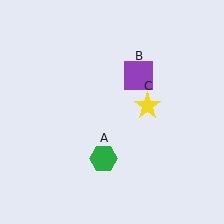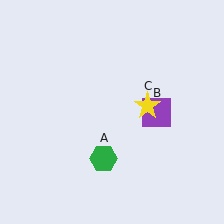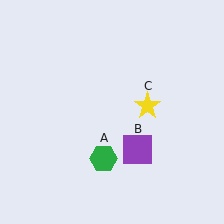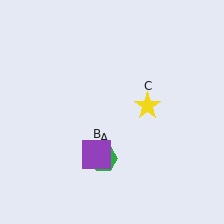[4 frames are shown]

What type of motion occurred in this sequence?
The purple square (object B) rotated clockwise around the center of the scene.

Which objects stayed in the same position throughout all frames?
Green hexagon (object A) and yellow star (object C) remained stationary.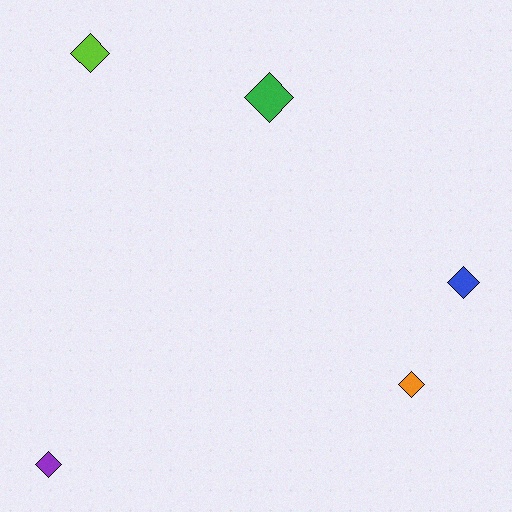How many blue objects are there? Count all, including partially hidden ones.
There is 1 blue object.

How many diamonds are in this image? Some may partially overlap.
There are 5 diamonds.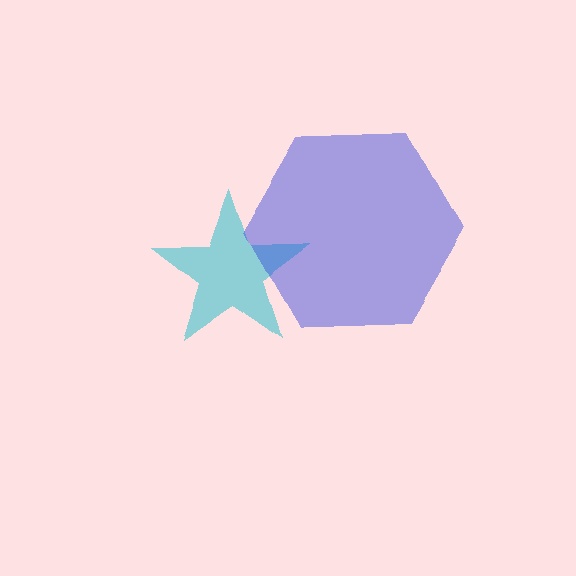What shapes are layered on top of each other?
The layered shapes are: a cyan star, a blue hexagon.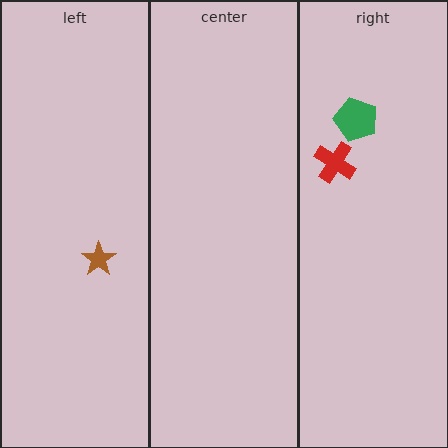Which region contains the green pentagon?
The right region.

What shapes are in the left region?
The brown star.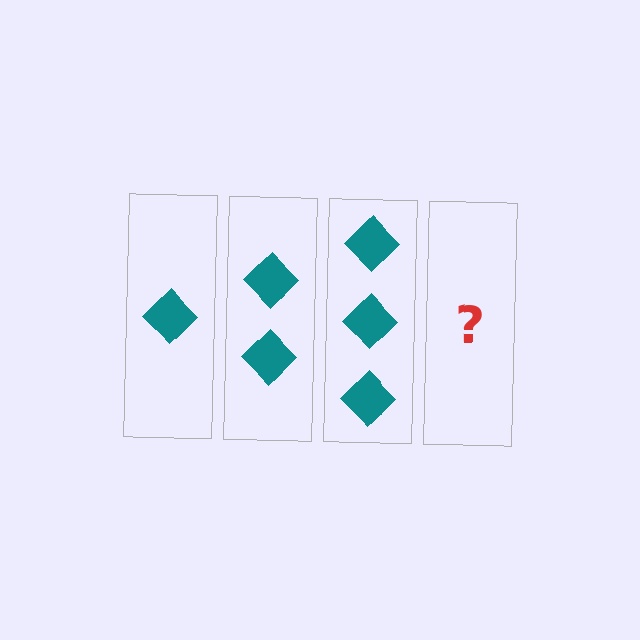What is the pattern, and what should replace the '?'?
The pattern is that each step adds one more diamond. The '?' should be 4 diamonds.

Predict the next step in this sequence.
The next step is 4 diamonds.